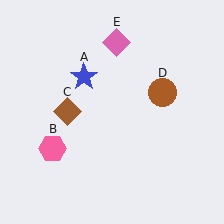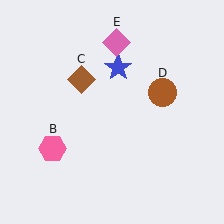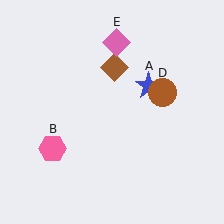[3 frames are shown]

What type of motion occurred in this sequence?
The blue star (object A), brown diamond (object C) rotated clockwise around the center of the scene.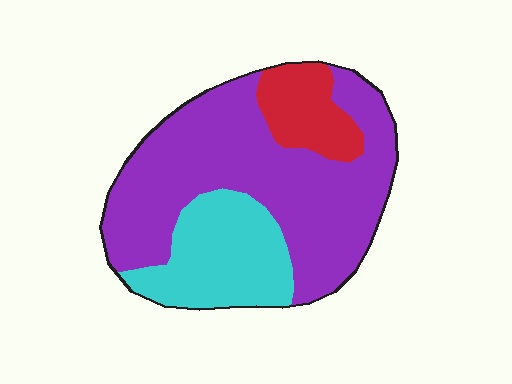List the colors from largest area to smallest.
From largest to smallest: purple, cyan, red.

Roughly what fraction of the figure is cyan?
Cyan takes up between a sixth and a third of the figure.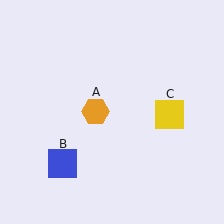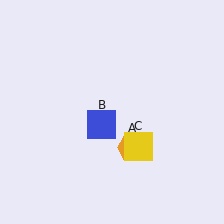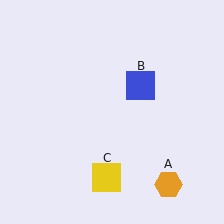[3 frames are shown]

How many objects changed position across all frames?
3 objects changed position: orange hexagon (object A), blue square (object B), yellow square (object C).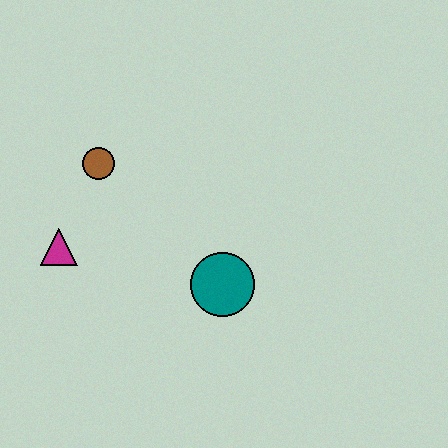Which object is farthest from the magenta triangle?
The teal circle is farthest from the magenta triangle.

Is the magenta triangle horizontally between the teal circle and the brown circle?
No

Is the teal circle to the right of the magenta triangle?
Yes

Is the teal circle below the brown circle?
Yes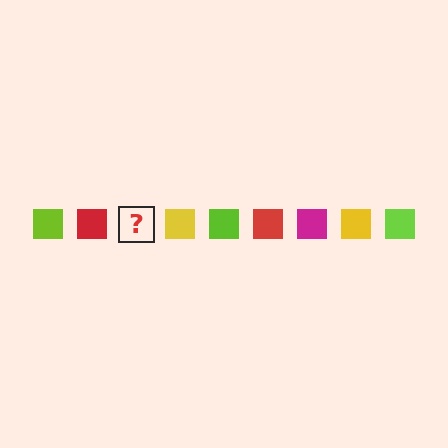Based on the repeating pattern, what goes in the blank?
The blank should be a magenta square.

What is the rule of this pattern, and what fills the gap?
The rule is that the pattern cycles through lime, red, magenta, yellow squares. The gap should be filled with a magenta square.